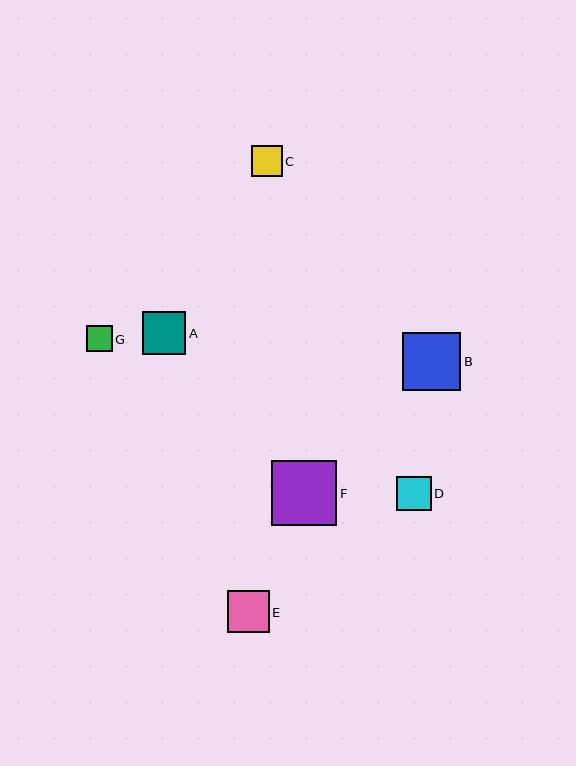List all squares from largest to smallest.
From largest to smallest: F, B, A, E, D, C, G.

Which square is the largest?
Square F is the largest with a size of approximately 65 pixels.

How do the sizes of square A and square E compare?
Square A and square E are approximately the same size.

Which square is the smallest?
Square G is the smallest with a size of approximately 26 pixels.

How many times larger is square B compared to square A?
Square B is approximately 1.3 times the size of square A.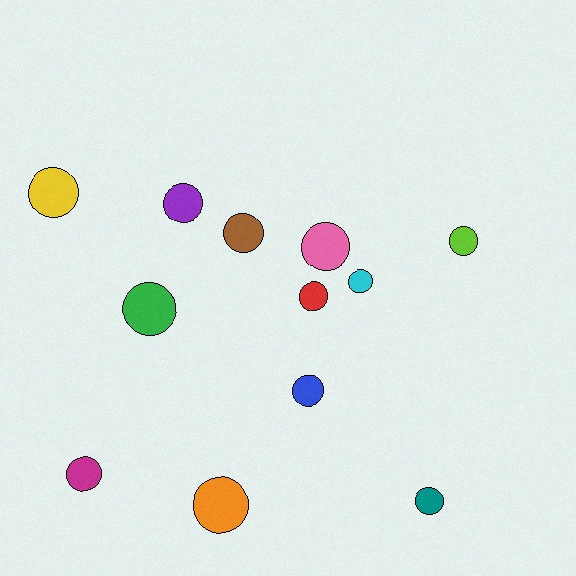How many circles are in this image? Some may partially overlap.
There are 12 circles.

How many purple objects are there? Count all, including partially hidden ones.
There is 1 purple object.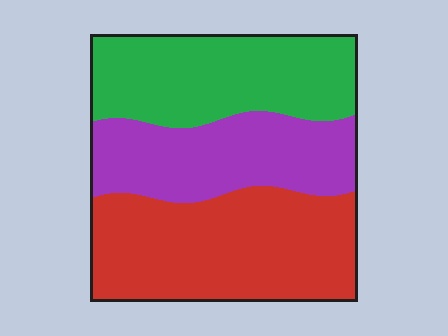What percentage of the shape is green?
Green covers about 30% of the shape.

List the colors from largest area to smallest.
From largest to smallest: red, green, purple.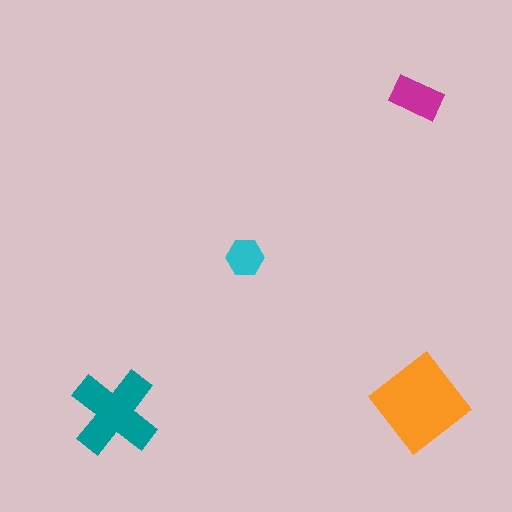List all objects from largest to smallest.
The orange diamond, the teal cross, the magenta rectangle, the cyan hexagon.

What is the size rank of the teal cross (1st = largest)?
2nd.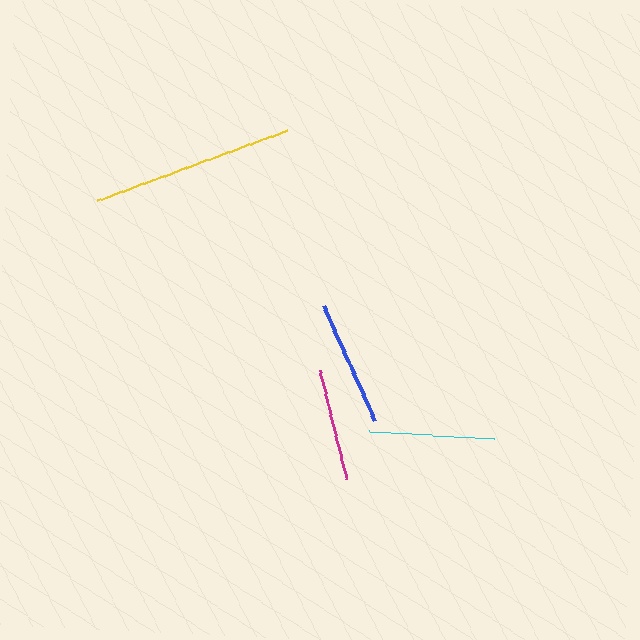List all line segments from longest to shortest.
From longest to shortest: yellow, blue, cyan, magenta.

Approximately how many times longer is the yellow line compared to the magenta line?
The yellow line is approximately 1.8 times the length of the magenta line.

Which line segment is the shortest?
The magenta line is the shortest at approximately 113 pixels.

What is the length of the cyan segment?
The cyan segment is approximately 125 pixels long.